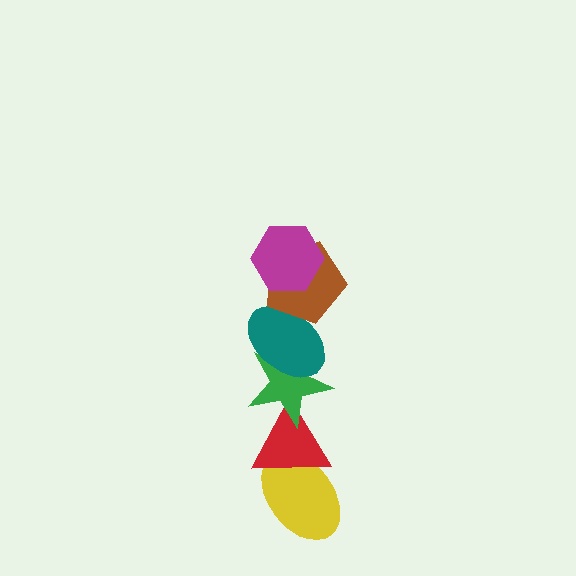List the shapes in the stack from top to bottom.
From top to bottom: the magenta hexagon, the brown pentagon, the teal ellipse, the green star, the red triangle, the yellow ellipse.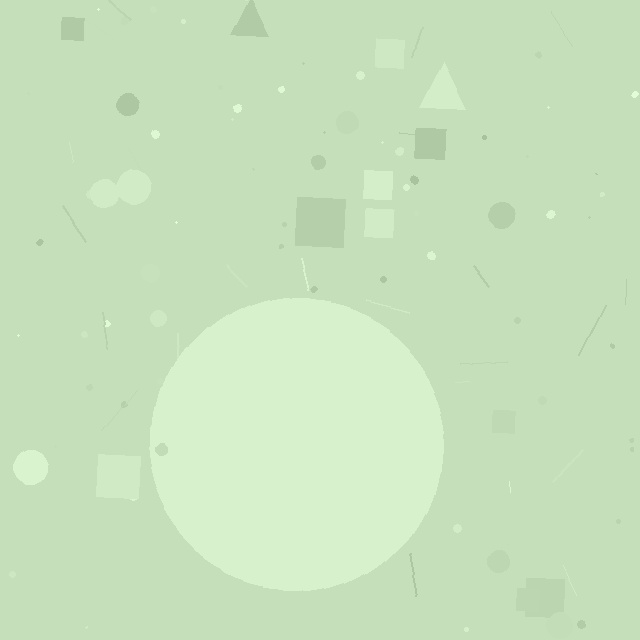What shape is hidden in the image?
A circle is hidden in the image.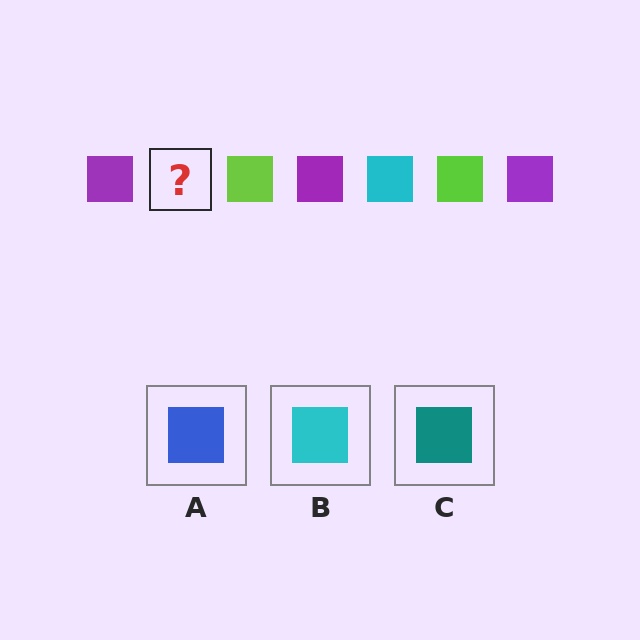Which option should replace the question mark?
Option B.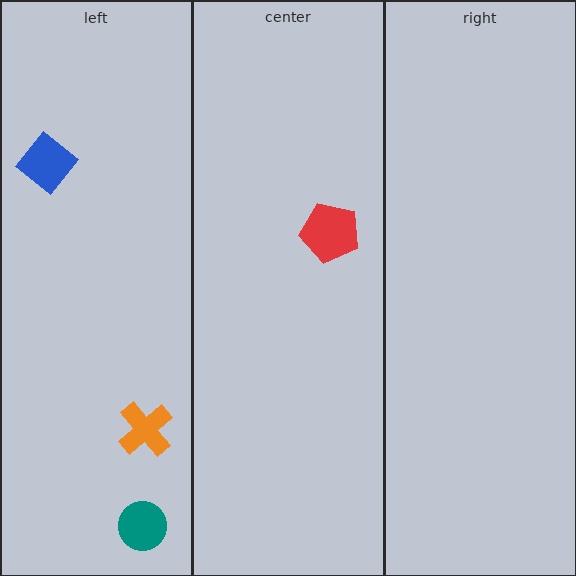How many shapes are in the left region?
3.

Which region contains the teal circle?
The left region.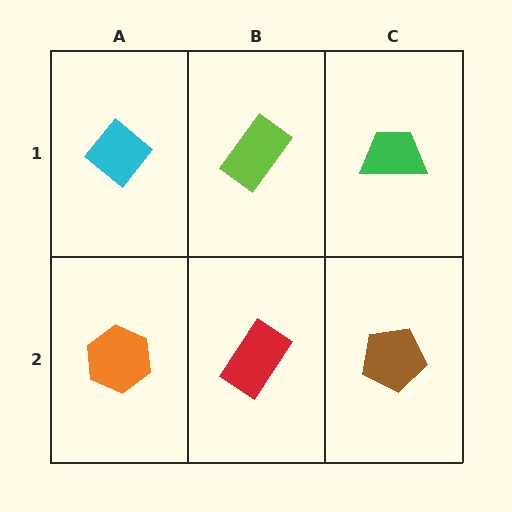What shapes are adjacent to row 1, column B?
A red rectangle (row 2, column B), a cyan diamond (row 1, column A), a green trapezoid (row 1, column C).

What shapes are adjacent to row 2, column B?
A lime rectangle (row 1, column B), an orange hexagon (row 2, column A), a brown pentagon (row 2, column C).